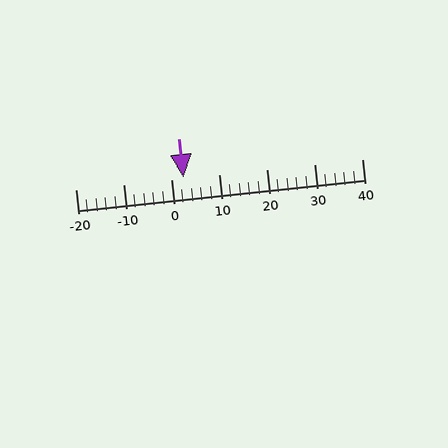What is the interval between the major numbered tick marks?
The major tick marks are spaced 10 units apart.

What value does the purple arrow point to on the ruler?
The purple arrow points to approximately 3.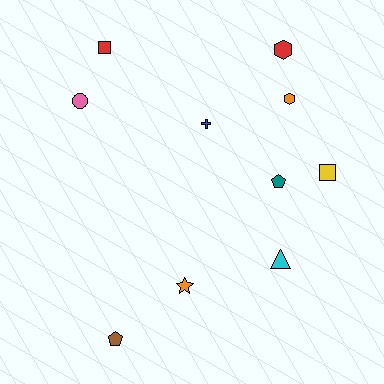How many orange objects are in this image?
There are 2 orange objects.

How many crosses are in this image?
There is 1 cross.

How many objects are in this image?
There are 10 objects.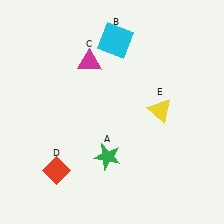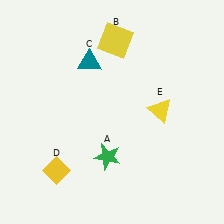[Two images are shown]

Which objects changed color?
B changed from cyan to yellow. C changed from magenta to teal. D changed from red to yellow.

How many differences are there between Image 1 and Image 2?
There are 3 differences between the two images.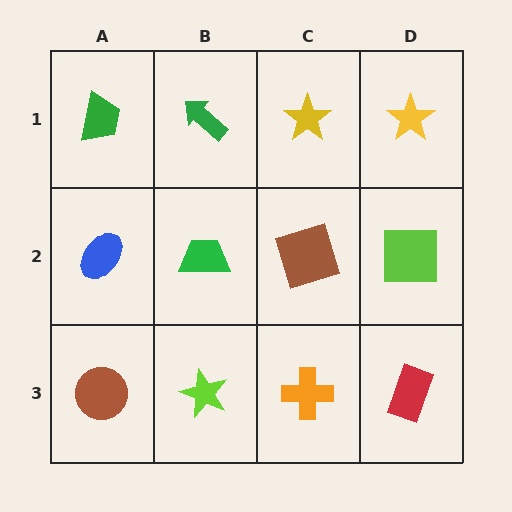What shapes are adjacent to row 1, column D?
A lime square (row 2, column D), a yellow star (row 1, column C).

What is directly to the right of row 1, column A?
A green arrow.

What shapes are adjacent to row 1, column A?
A blue ellipse (row 2, column A), a green arrow (row 1, column B).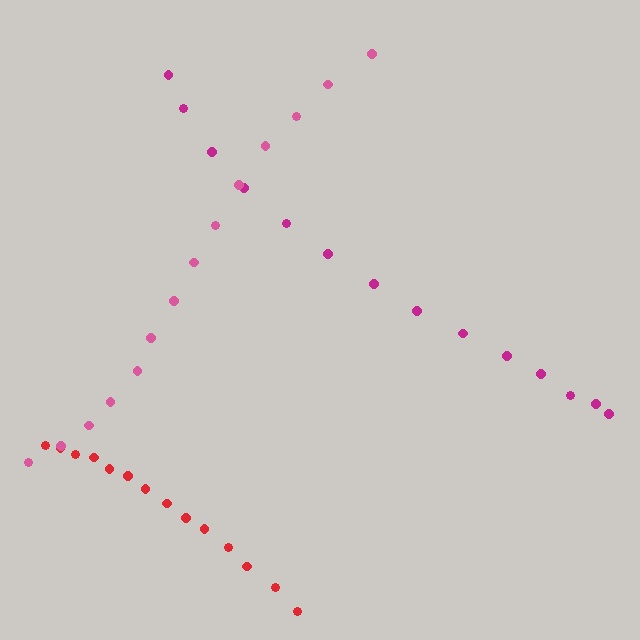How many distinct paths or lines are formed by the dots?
There are 3 distinct paths.